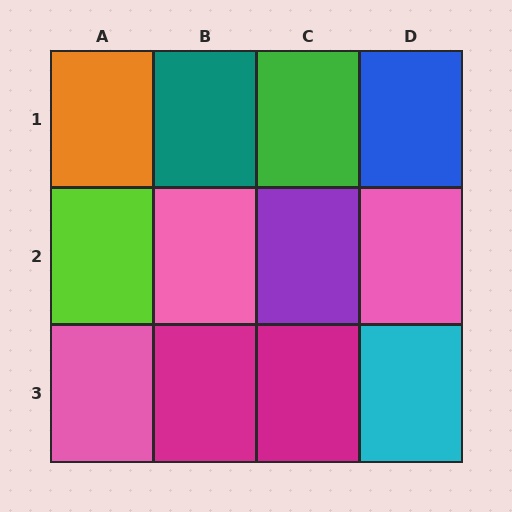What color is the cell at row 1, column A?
Orange.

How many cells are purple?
1 cell is purple.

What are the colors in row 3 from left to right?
Pink, magenta, magenta, cyan.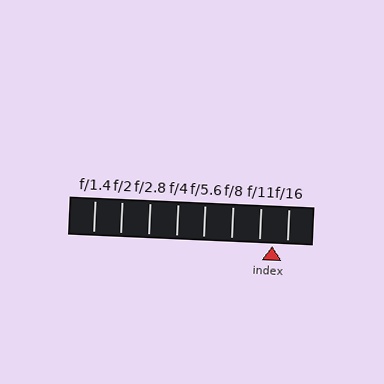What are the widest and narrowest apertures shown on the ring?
The widest aperture shown is f/1.4 and the narrowest is f/16.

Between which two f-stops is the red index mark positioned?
The index mark is between f/11 and f/16.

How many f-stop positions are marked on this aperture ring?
There are 8 f-stop positions marked.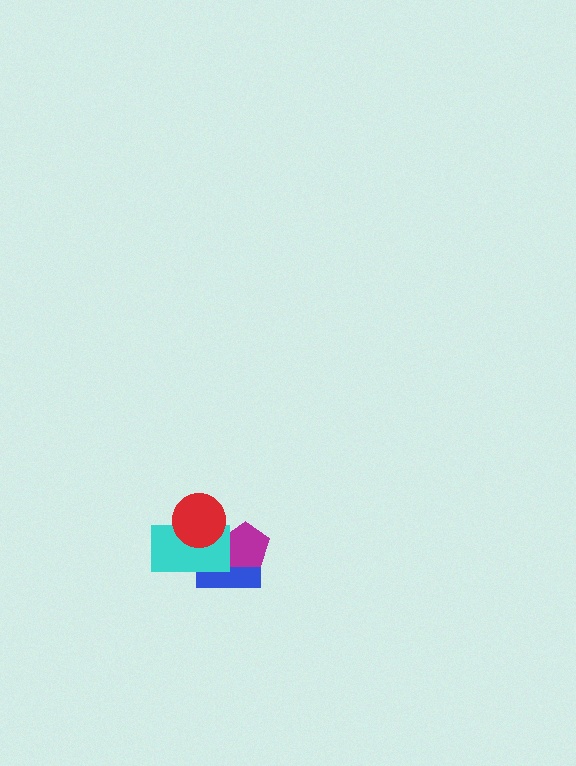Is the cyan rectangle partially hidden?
Yes, it is partially covered by another shape.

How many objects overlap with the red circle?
1 object overlaps with the red circle.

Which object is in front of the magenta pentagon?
The cyan rectangle is in front of the magenta pentagon.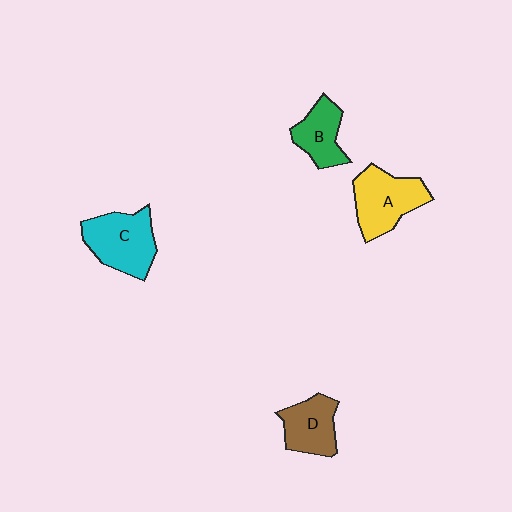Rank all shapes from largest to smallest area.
From largest to smallest: C (cyan), A (yellow), D (brown), B (green).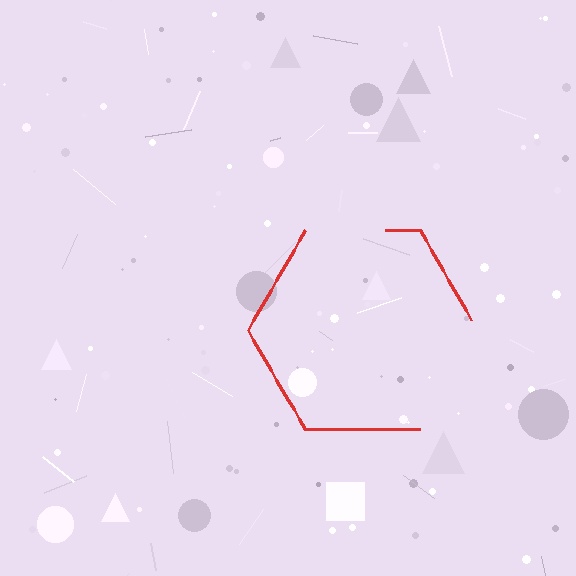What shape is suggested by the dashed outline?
The dashed outline suggests a hexagon.